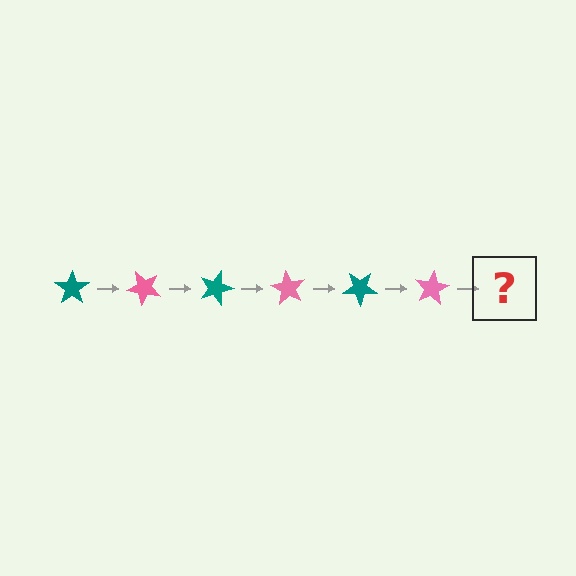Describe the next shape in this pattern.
It should be a teal star, rotated 270 degrees from the start.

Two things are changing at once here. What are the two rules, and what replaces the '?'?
The two rules are that it rotates 45 degrees each step and the color cycles through teal and pink. The '?' should be a teal star, rotated 270 degrees from the start.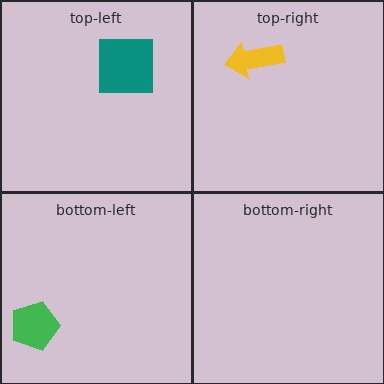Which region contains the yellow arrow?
The top-right region.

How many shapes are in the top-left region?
1.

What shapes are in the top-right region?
The yellow arrow.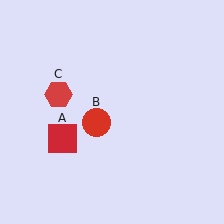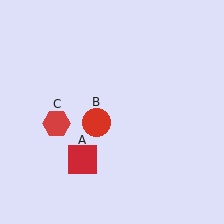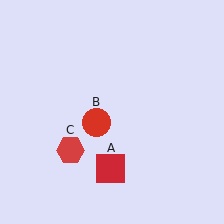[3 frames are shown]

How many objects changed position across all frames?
2 objects changed position: red square (object A), red hexagon (object C).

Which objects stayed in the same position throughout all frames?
Red circle (object B) remained stationary.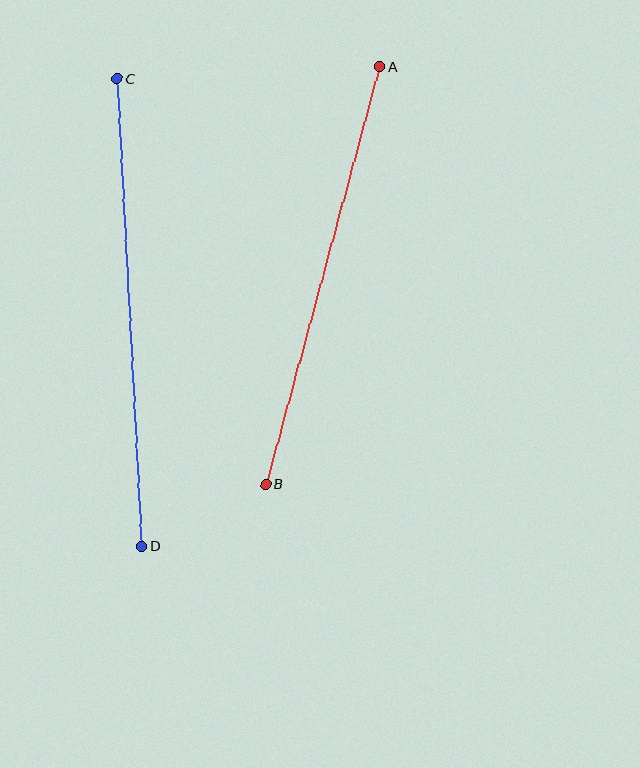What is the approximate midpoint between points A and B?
The midpoint is at approximately (323, 275) pixels.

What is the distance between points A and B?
The distance is approximately 432 pixels.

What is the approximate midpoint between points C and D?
The midpoint is at approximately (129, 312) pixels.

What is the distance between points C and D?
The distance is approximately 468 pixels.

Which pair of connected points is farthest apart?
Points C and D are farthest apart.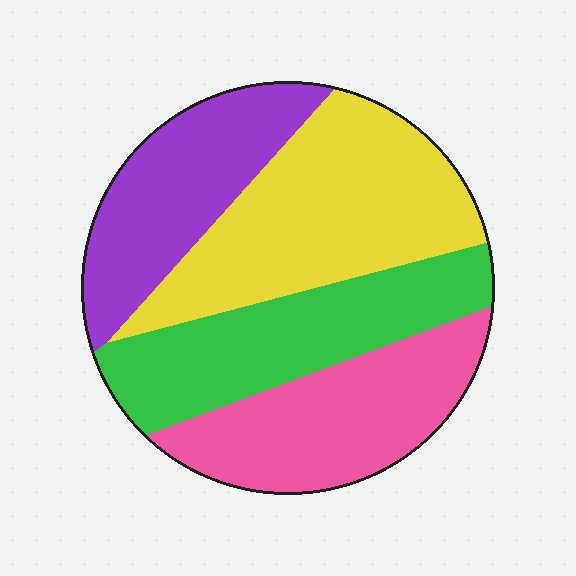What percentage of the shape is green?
Green covers roughly 25% of the shape.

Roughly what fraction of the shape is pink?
Pink takes up less than a quarter of the shape.